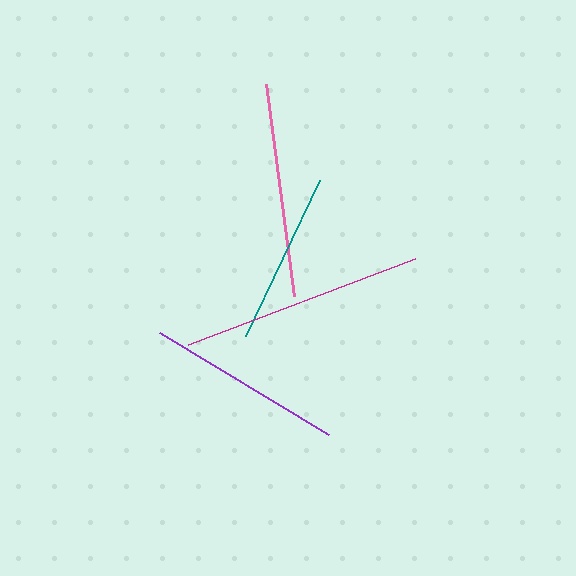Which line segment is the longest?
The magenta line is the longest at approximately 243 pixels.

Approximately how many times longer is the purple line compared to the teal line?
The purple line is approximately 1.1 times the length of the teal line.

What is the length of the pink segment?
The pink segment is approximately 214 pixels long.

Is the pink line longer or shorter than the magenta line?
The magenta line is longer than the pink line.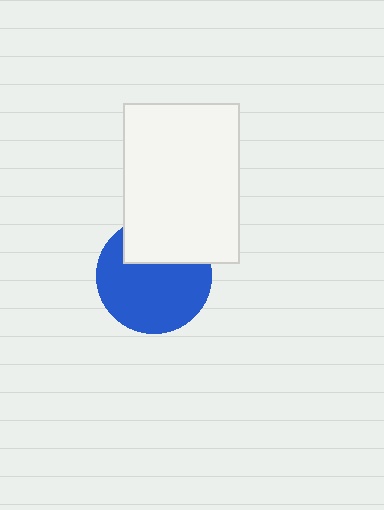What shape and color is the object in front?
The object in front is a white rectangle.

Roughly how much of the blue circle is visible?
Most of it is visible (roughly 69%).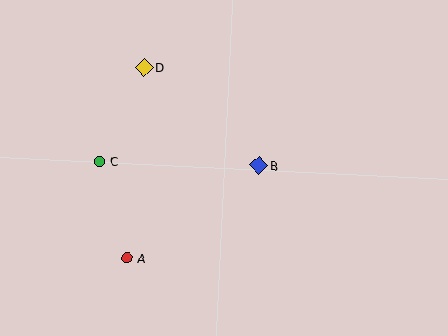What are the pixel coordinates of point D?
Point D is at (144, 67).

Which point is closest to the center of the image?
Point B at (259, 166) is closest to the center.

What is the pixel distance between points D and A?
The distance between D and A is 191 pixels.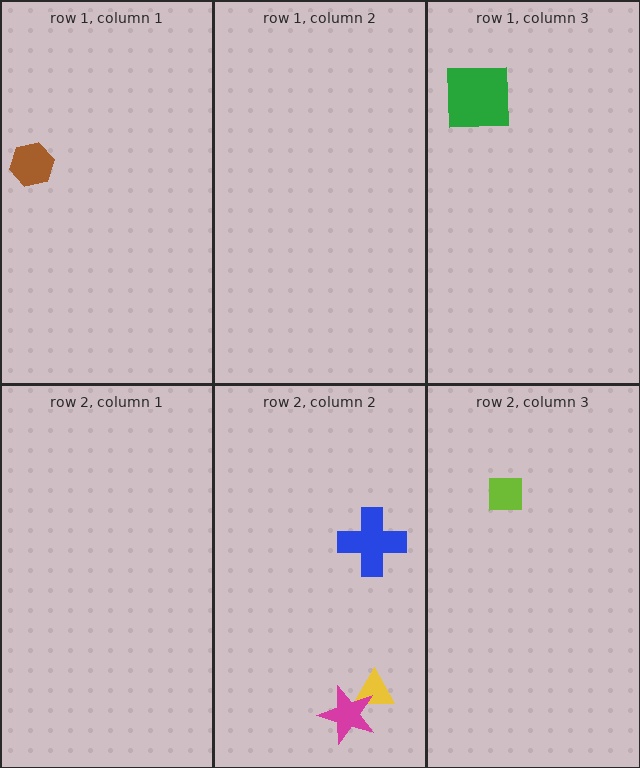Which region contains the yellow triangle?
The row 2, column 2 region.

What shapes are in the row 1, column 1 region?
The brown hexagon.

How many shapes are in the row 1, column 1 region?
1.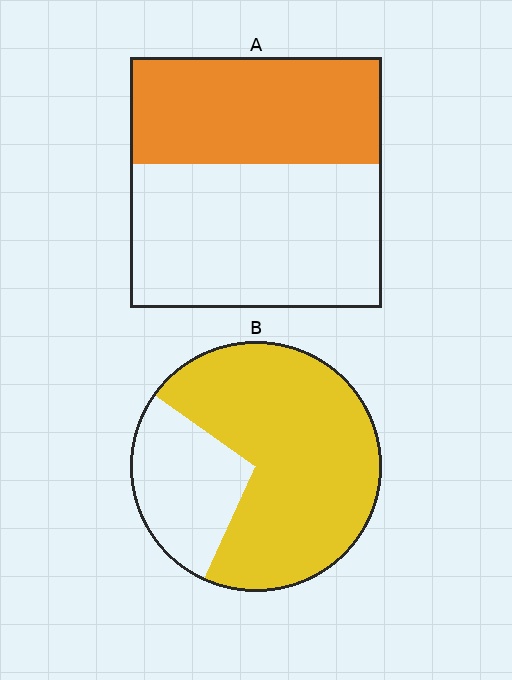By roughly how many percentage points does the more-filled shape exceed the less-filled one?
By roughly 30 percentage points (B over A).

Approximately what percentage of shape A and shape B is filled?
A is approximately 45% and B is approximately 70%.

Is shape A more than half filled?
No.